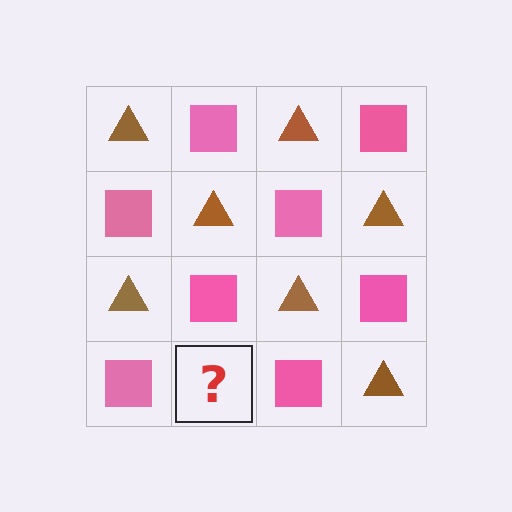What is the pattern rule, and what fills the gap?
The rule is that it alternates brown triangle and pink square in a checkerboard pattern. The gap should be filled with a brown triangle.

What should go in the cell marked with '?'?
The missing cell should contain a brown triangle.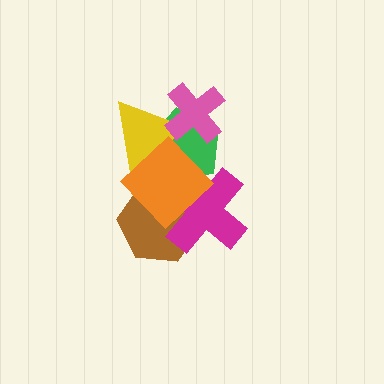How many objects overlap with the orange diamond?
4 objects overlap with the orange diamond.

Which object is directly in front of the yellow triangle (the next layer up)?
The pink cross is directly in front of the yellow triangle.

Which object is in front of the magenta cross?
The orange diamond is in front of the magenta cross.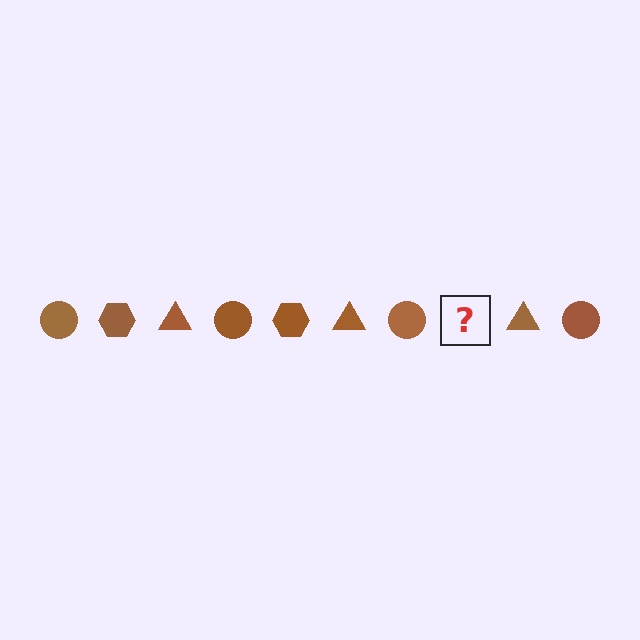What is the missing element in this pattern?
The missing element is a brown hexagon.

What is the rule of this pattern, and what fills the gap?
The rule is that the pattern cycles through circle, hexagon, triangle shapes in brown. The gap should be filled with a brown hexagon.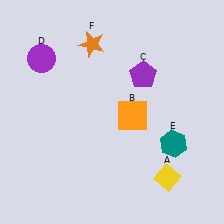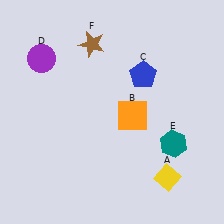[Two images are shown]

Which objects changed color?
C changed from purple to blue. F changed from orange to brown.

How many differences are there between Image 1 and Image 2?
There are 2 differences between the two images.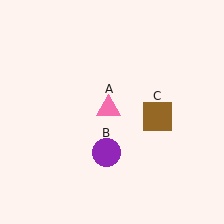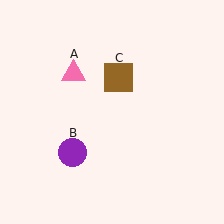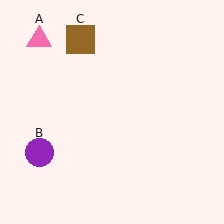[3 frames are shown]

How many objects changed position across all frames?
3 objects changed position: pink triangle (object A), purple circle (object B), brown square (object C).